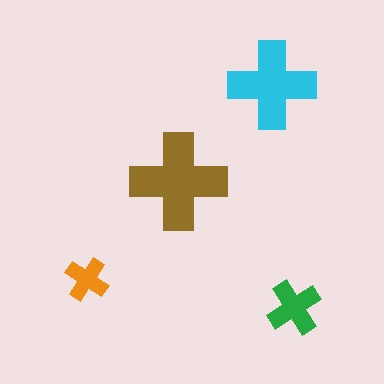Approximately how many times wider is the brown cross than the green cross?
About 2 times wider.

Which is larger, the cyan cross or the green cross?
The cyan one.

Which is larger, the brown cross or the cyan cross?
The brown one.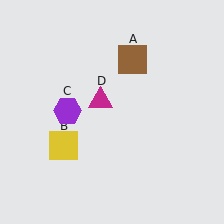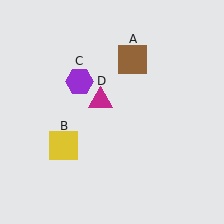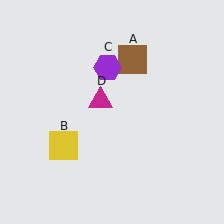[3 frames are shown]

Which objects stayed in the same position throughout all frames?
Brown square (object A) and yellow square (object B) and magenta triangle (object D) remained stationary.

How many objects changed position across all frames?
1 object changed position: purple hexagon (object C).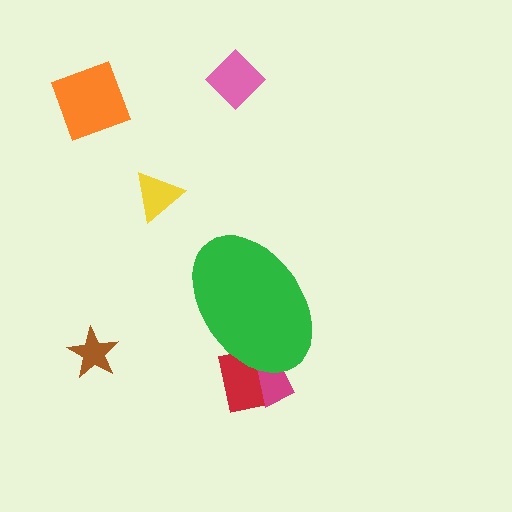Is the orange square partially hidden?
No, the orange square is fully visible.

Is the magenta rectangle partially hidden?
Yes, the magenta rectangle is partially hidden behind the green ellipse.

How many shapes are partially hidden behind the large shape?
2 shapes are partially hidden.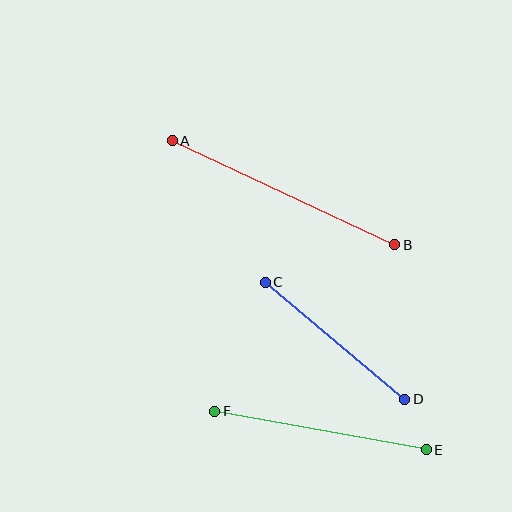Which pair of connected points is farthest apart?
Points A and B are farthest apart.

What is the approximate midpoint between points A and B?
The midpoint is at approximately (284, 193) pixels.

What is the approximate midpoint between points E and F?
The midpoint is at approximately (321, 430) pixels.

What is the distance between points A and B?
The distance is approximately 246 pixels.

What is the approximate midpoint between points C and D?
The midpoint is at approximately (335, 341) pixels.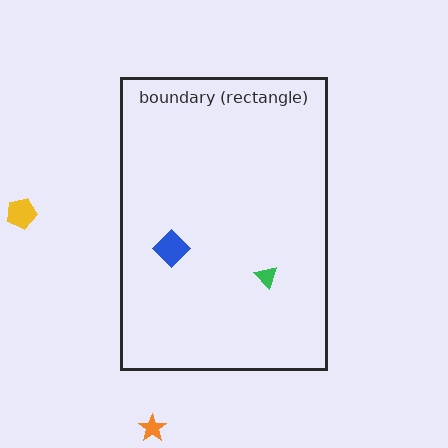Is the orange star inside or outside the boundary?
Outside.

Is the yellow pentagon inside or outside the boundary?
Outside.